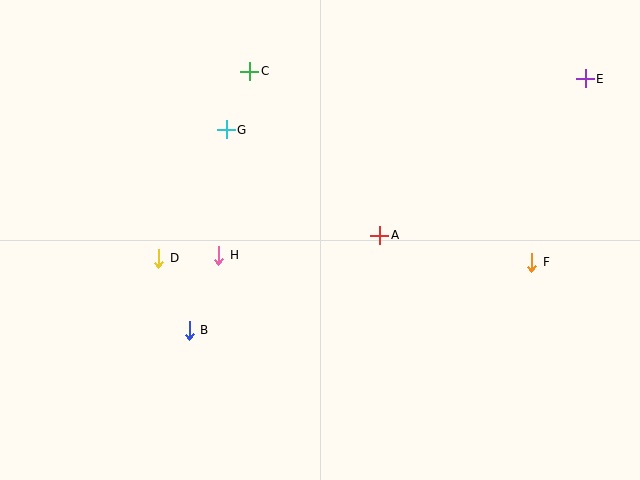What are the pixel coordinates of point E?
Point E is at (585, 79).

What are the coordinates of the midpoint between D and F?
The midpoint between D and F is at (345, 260).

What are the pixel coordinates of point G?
Point G is at (226, 130).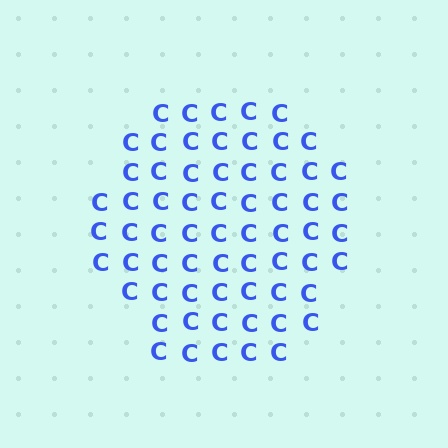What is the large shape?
The large shape is a hexagon.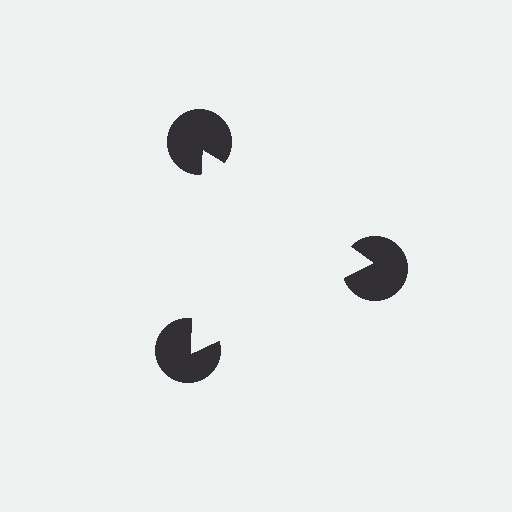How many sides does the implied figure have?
3 sides.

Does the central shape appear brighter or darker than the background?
It typically appears slightly brighter than the background, even though no actual brightness change is drawn.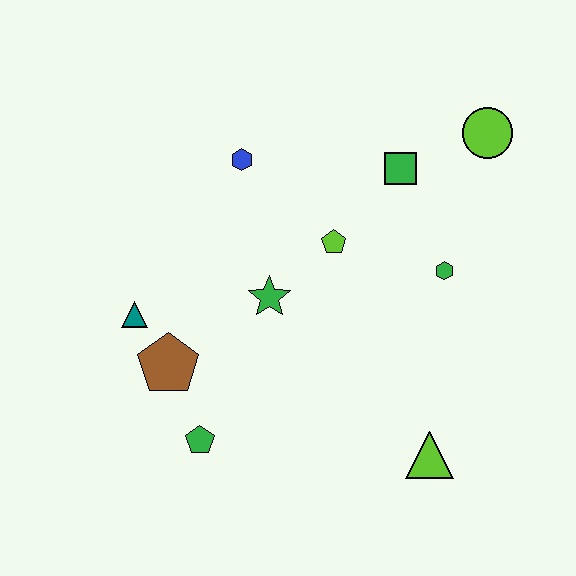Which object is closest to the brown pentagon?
The teal triangle is closest to the brown pentagon.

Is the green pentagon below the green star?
Yes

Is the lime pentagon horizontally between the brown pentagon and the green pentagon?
No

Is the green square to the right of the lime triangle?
No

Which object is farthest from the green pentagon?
The lime circle is farthest from the green pentagon.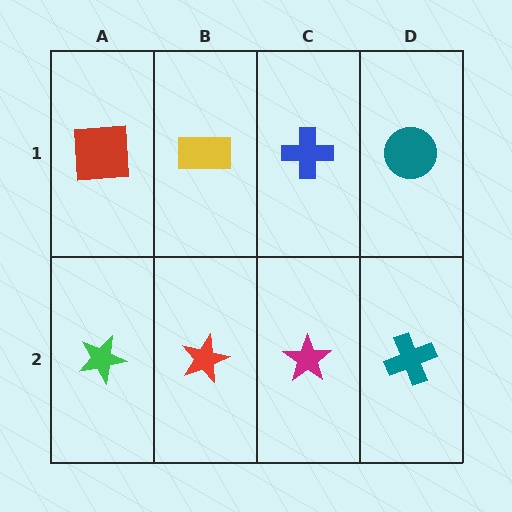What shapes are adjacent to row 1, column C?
A magenta star (row 2, column C), a yellow rectangle (row 1, column B), a teal circle (row 1, column D).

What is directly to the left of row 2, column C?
A red star.